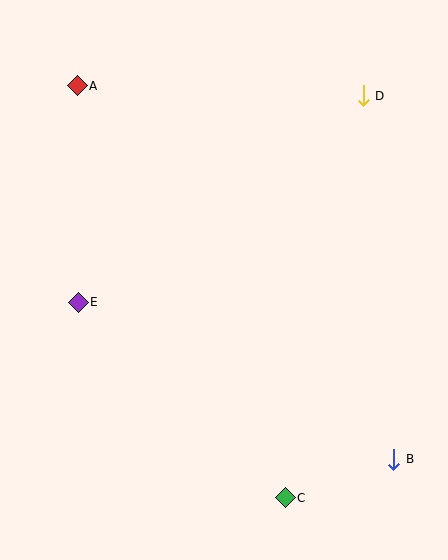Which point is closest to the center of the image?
Point E at (78, 302) is closest to the center.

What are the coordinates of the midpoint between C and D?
The midpoint between C and D is at (324, 297).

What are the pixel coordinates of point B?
Point B is at (394, 459).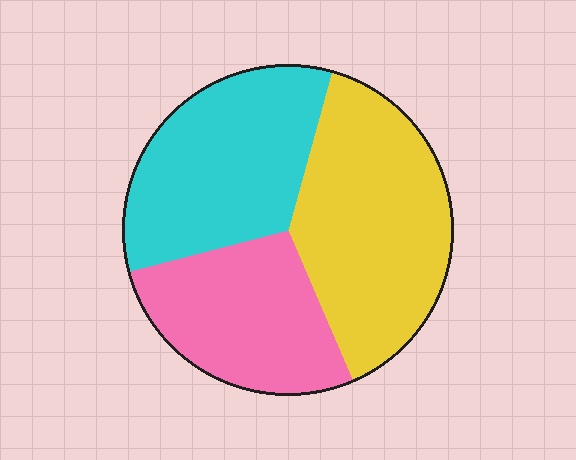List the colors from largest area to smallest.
From largest to smallest: yellow, cyan, pink.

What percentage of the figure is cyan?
Cyan covers 34% of the figure.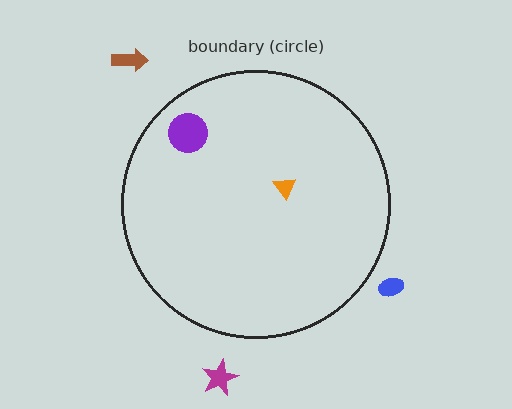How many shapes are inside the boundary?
2 inside, 3 outside.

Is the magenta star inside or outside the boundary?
Outside.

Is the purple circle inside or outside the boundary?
Inside.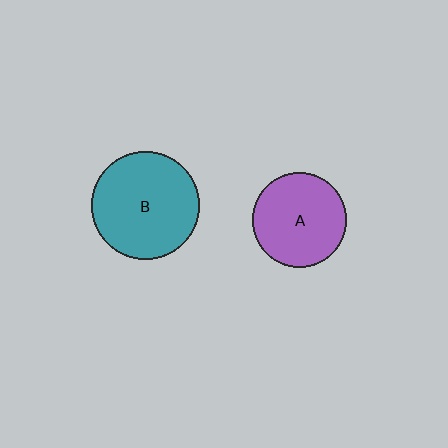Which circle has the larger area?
Circle B (teal).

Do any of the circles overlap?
No, none of the circles overlap.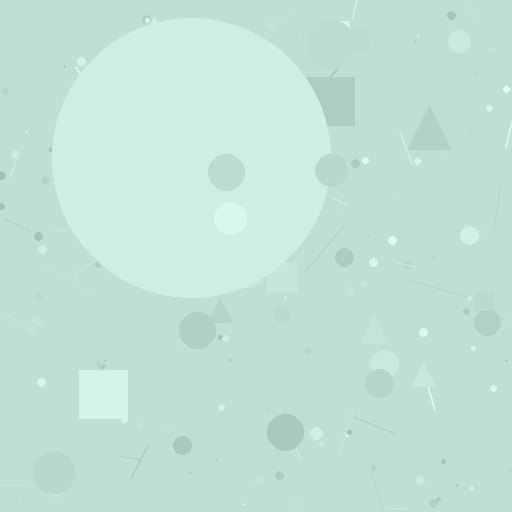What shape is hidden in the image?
A circle is hidden in the image.